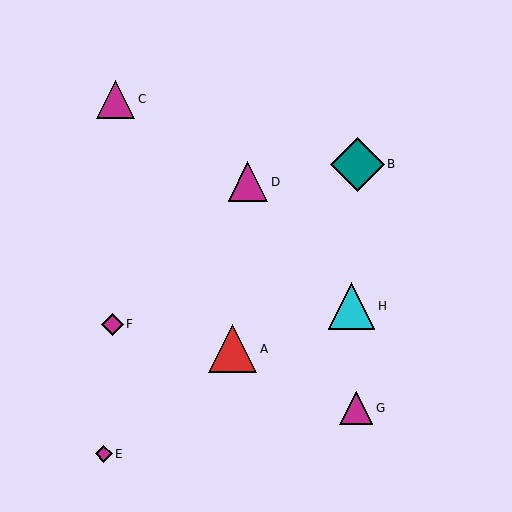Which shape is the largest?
The teal diamond (labeled B) is the largest.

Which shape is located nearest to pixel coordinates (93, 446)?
The magenta diamond (labeled E) at (104, 454) is nearest to that location.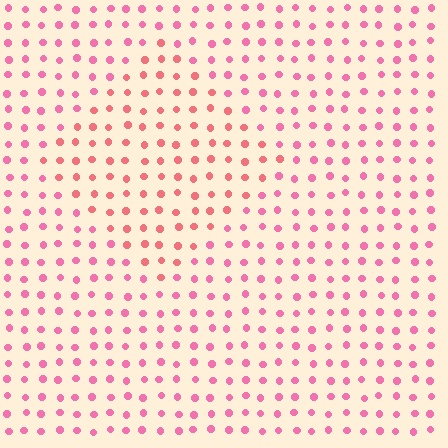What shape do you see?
I see a diamond.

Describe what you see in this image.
The image is filled with small pink elements in a uniform arrangement. A diamond-shaped region is visible where the elements are tinted to a slightly different hue, forming a subtle color boundary.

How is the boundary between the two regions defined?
The boundary is defined purely by a slight shift in hue (about 23 degrees). Spacing, size, and orientation are identical on both sides.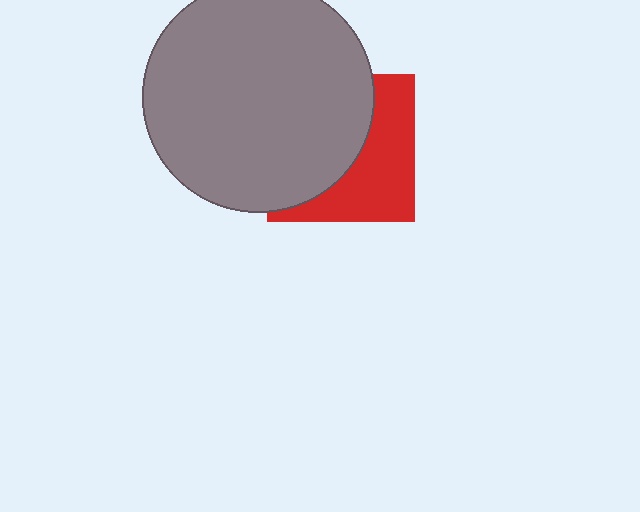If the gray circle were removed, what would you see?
You would see the complete red square.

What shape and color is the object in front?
The object in front is a gray circle.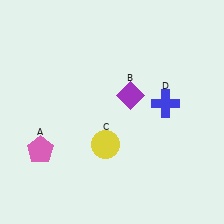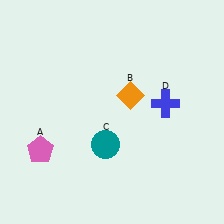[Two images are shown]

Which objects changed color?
B changed from purple to orange. C changed from yellow to teal.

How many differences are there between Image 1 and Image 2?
There are 2 differences between the two images.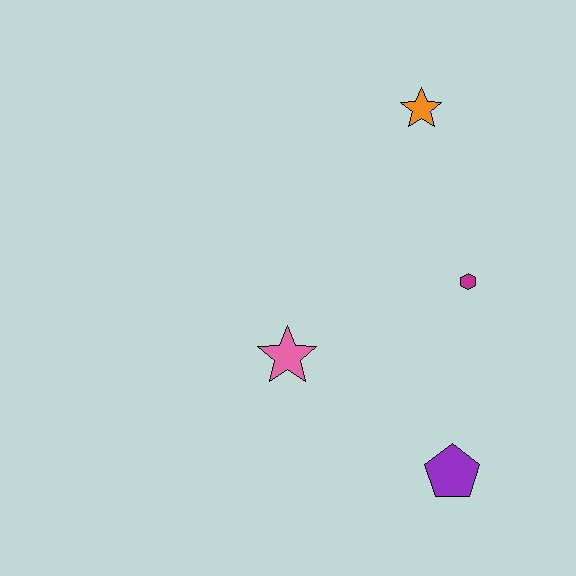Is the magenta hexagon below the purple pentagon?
No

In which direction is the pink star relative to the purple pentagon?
The pink star is to the left of the purple pentagon.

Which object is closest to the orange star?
The magenta hexagon is closest to the orange star.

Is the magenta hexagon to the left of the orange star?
No